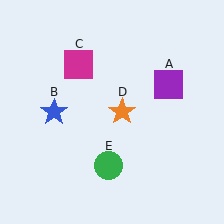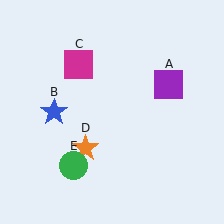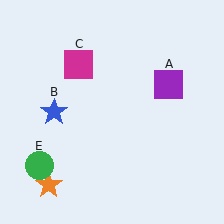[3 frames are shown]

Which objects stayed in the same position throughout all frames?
Purple square (object A) and blue star (object B) and magenta square (object C) remained stationary.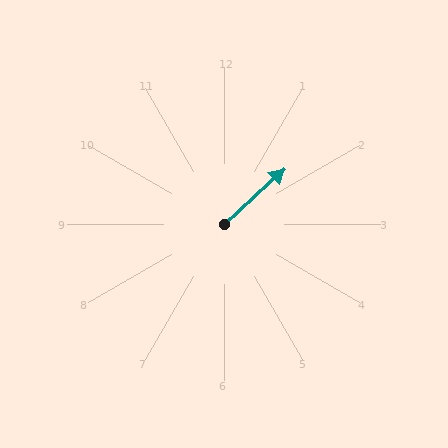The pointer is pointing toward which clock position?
Roughly 2 o'clock.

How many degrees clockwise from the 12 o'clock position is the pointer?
Approximately 47 degrees.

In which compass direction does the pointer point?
Northeast.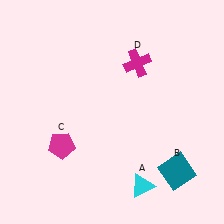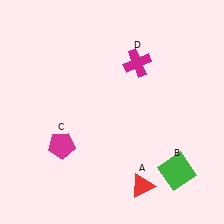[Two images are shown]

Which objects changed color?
A changed from cyan to red. B changed from teal to green.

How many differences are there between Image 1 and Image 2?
There are 2 differences between the two images.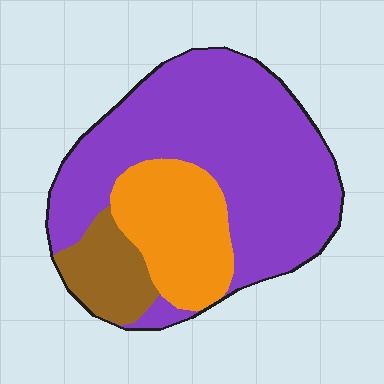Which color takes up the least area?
Brown, at roughly 10%.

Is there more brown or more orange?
Orange.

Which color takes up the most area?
Purple, at roughly 65%.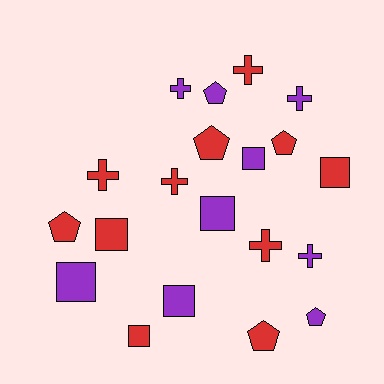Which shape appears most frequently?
Cross, with 7 objects.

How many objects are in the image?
There are 20 objects.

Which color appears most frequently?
Red, with 11 objects.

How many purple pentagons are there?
There are 2 purple pentagons.